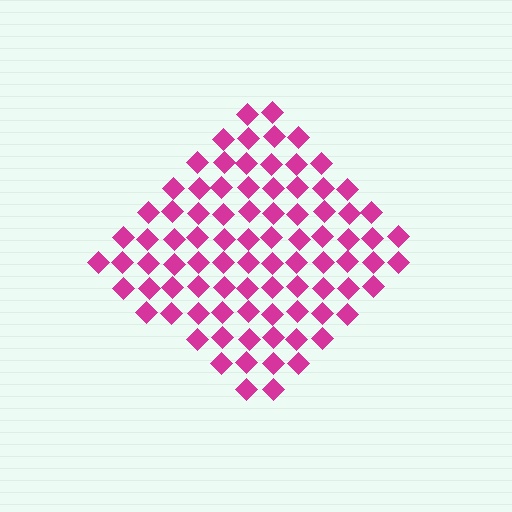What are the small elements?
The small elements are diamonds.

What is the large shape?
The large shape is a diamond.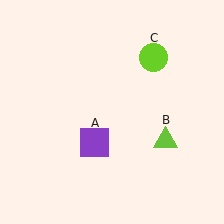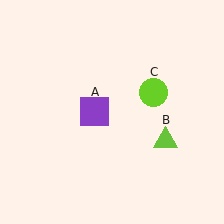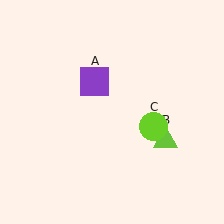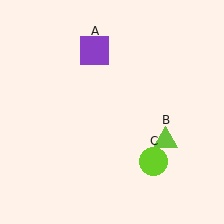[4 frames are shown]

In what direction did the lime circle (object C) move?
The lime circle (object C) moved down.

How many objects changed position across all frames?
2 objects changed position: purple square (object A), lime circle (object C).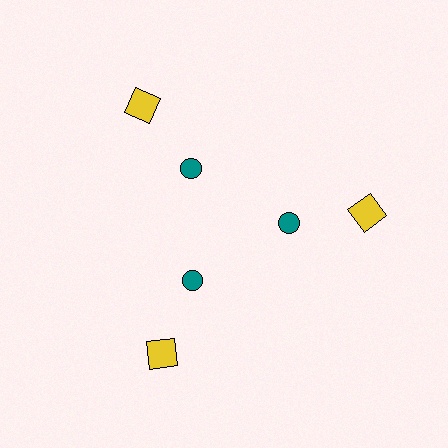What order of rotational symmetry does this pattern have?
This pattern has 3-fold rotational symmetry.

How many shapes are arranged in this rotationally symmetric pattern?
There are 6 shapes, arranged in 3 groups of 2.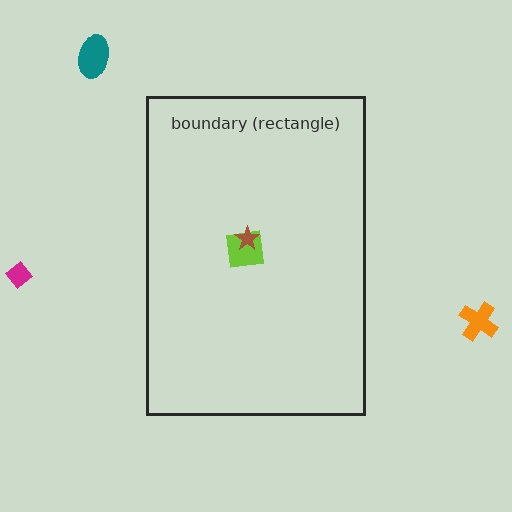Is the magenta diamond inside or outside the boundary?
Outside.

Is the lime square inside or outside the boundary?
Inside.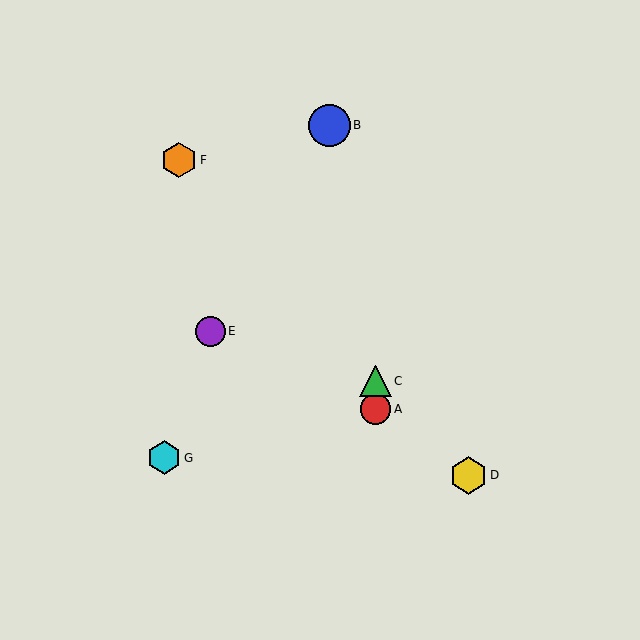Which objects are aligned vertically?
Objects A, C are aligned vertically.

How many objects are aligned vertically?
2 objects (A, C) are aligned vertically.